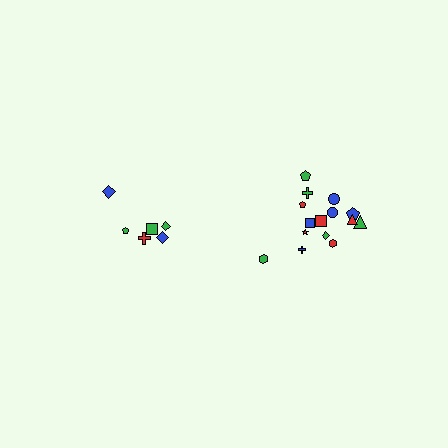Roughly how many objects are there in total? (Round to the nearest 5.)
Roughly 20 objects in total.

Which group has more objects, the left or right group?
The right group.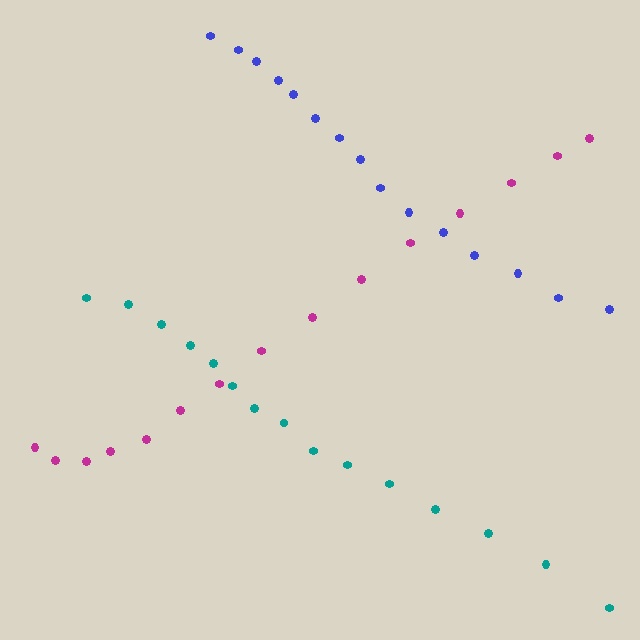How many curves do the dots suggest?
There are 3 distinct paths.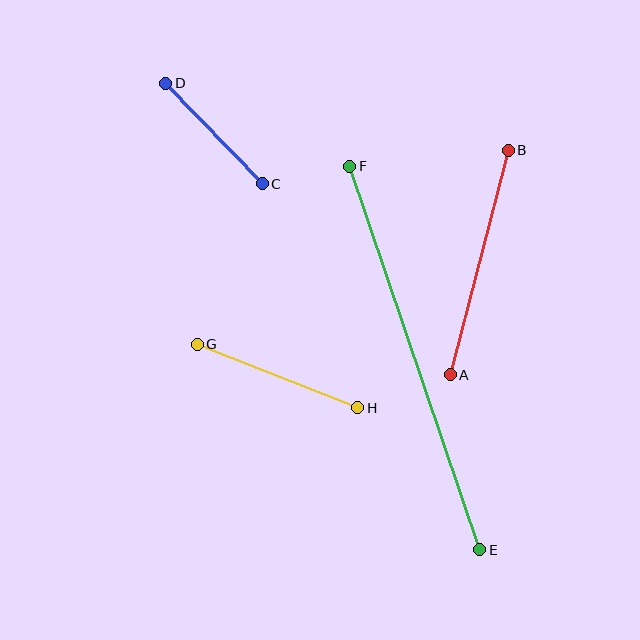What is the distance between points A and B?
The distance is approximately 232 pixels.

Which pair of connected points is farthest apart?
Points E and F are farthest apart.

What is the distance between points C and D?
The distance is approximately 140 pixels.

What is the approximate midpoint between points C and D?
The midpoint is at approximately (214, 133) pixels.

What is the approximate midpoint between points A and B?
The midpoint is at approximately (479, 263) pixels.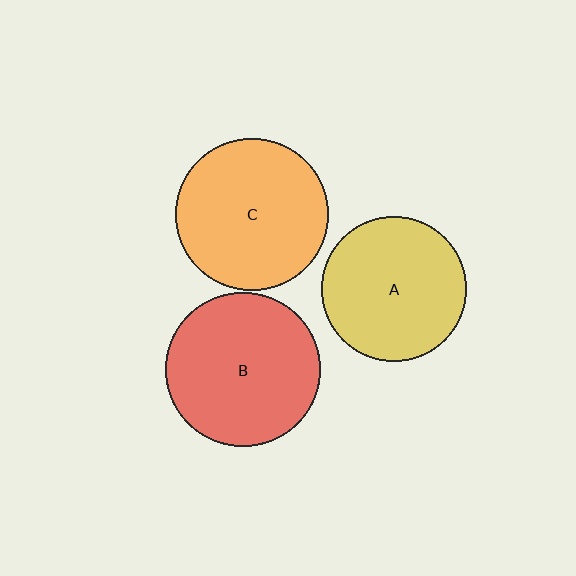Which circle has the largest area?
Circle B (red).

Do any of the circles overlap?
No, none of the circles overlap.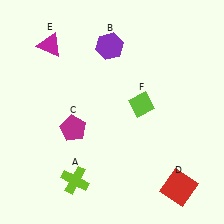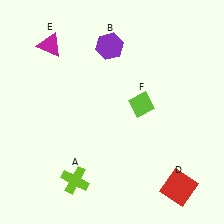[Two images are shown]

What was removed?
The magenta pentagon (C) was removed in Image 2.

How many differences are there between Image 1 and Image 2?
There is 1 difference between the two images.